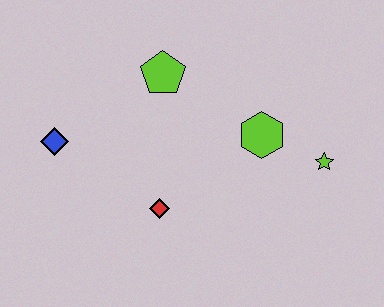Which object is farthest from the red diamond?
The lime star is farthest from the red diamond.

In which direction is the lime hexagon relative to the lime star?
The lime hexagon is to the left of the lime star.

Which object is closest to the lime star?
The lime hexagon is closest to the lime star.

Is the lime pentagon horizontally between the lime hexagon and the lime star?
No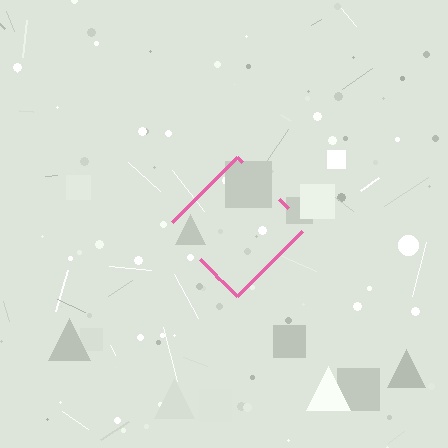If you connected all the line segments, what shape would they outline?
They would outline a diamond.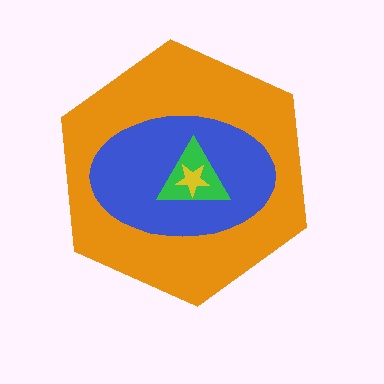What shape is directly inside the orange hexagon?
The blue ellipse.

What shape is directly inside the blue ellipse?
The green triangle.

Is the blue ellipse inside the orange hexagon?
Yes.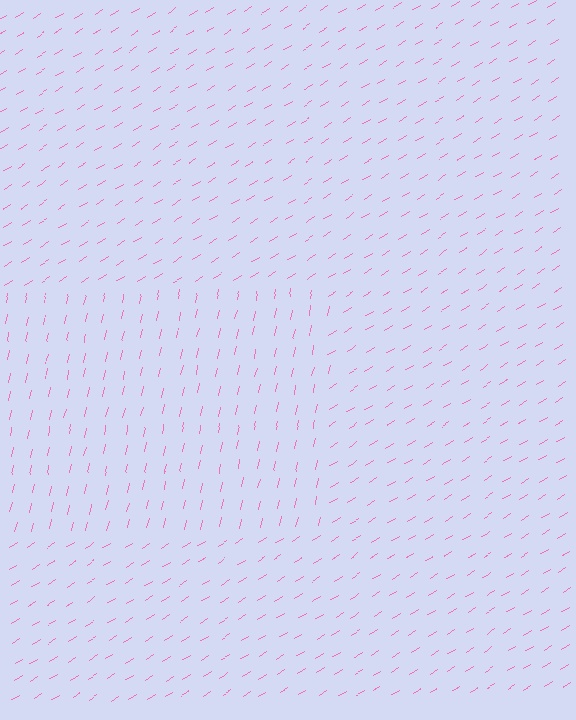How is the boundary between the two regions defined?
The boundary is defined purely by a change in line orientation (approximately 45 degrees difference). All lines are the same color and thickness.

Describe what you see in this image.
The image is filled with small pink line segments. A rectangle region in the image has lines oriented differently from the surrounding lines, creating a visible texture boundary.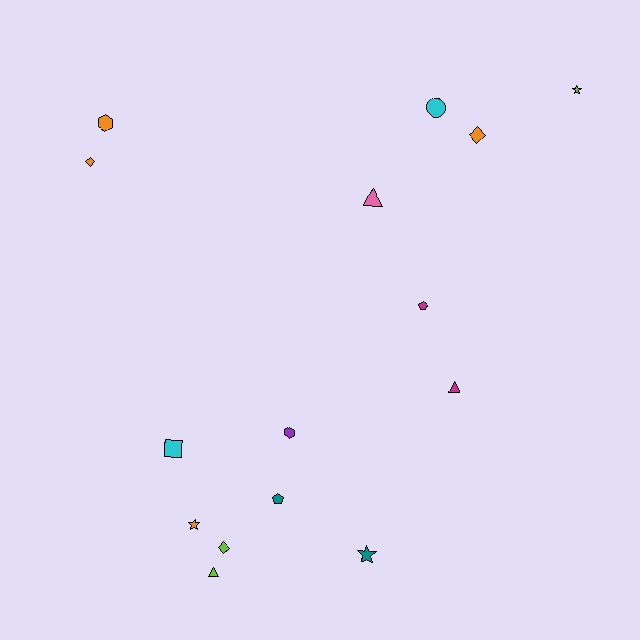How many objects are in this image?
There are 15 objects.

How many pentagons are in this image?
There are 2 pentagons.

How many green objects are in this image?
There are no green objects.